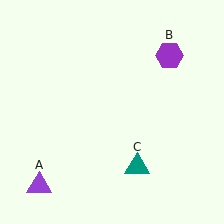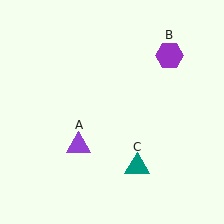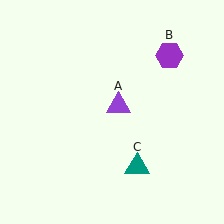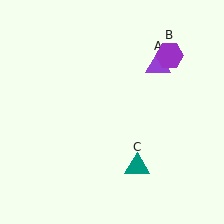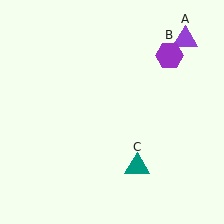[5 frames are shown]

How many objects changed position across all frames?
1 object changed position: purple triangle (object A).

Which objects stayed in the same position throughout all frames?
Purple hexagon (object B) and teal triangle (object C) remained stationary.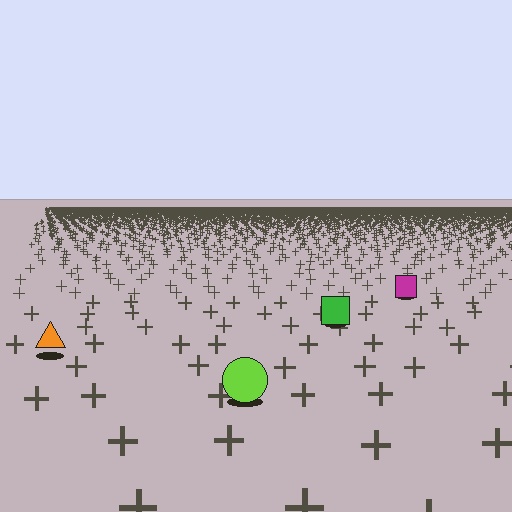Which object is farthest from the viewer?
The magenta square is farthest from the viewer. It appears smaller and the ground texture around it is denser.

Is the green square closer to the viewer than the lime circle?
No. The lime circle is closer — you can tell from the texture gradient: the ground texture is coarser near it.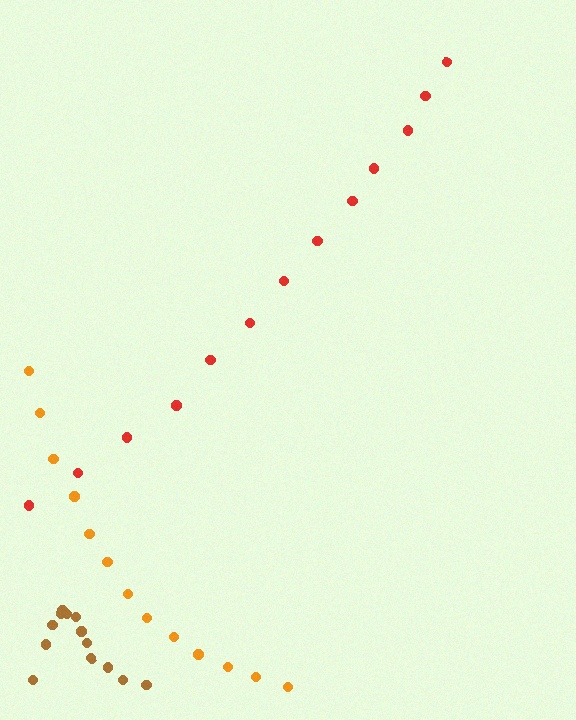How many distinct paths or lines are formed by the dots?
There are 3 distinct paths.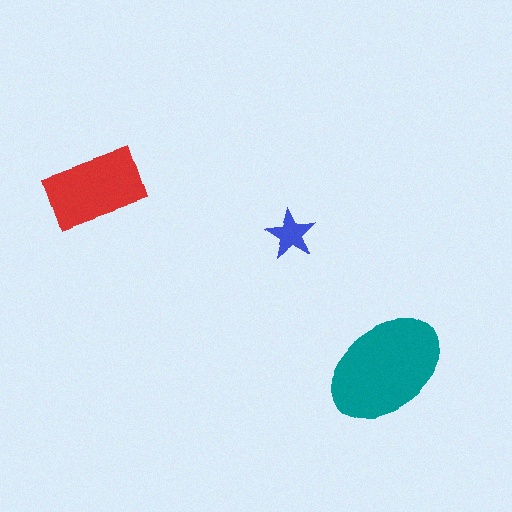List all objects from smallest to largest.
The blue star, the red rectangle, the teal ellipse.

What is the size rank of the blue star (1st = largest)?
3rd.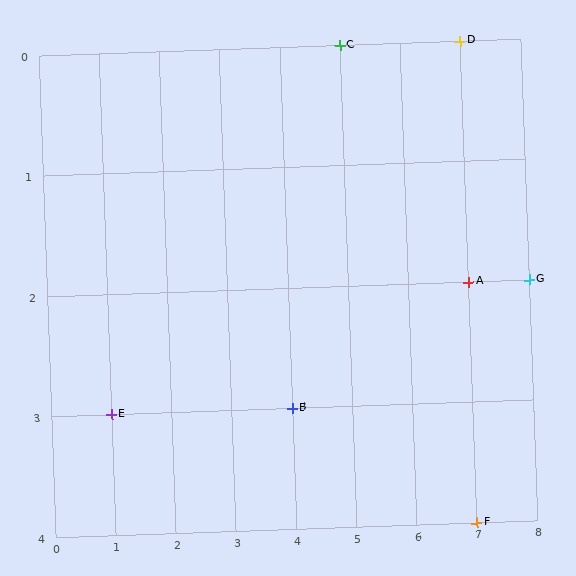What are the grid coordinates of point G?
Point G is at grid coordinates (8, 2).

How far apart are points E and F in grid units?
Points E and F are 6 columns and 1 row apart (about 6.1 grid units diagonally).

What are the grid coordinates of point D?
Point D is at grid coordinates (7, 0).